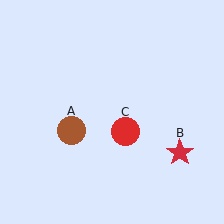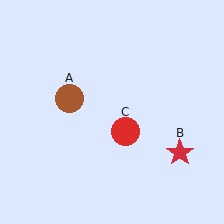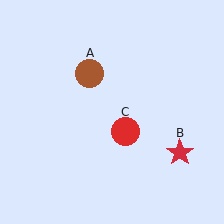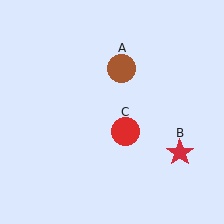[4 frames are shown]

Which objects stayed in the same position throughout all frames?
Red star (object B) and red circle (object C) remained stationary.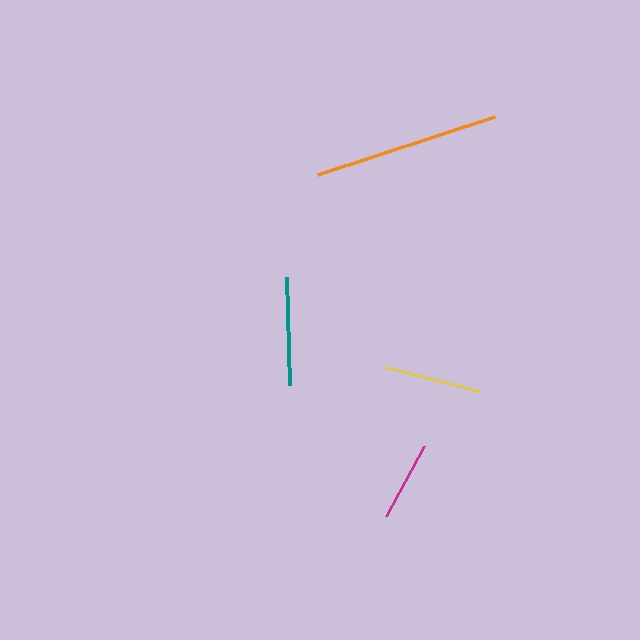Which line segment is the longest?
The orange line is the longest at approximately 187 pixels.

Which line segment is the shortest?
The magenta line is the shortest at approximately 80 pixels.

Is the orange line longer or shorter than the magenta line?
The orange line is longer than the magenta line.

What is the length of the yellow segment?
The yellow segment is approximately 97 pixels long.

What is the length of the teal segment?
The teal segment is approximately 108 pixels long.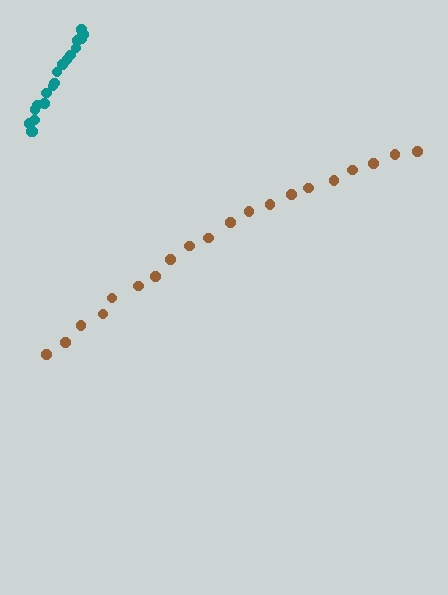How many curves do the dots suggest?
There are 2 distinct paths.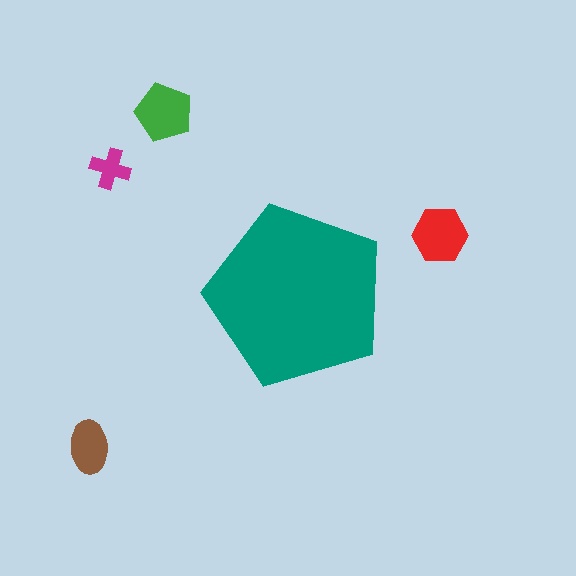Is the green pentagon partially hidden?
No, the green pentagon is fully visible.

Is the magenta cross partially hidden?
No, the magenta cross is fully visible.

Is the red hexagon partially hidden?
No, the red hexagon is fully visible.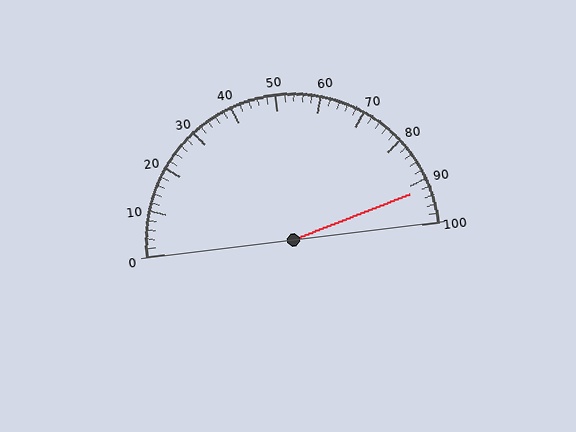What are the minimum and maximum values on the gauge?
The gauge ranges from 0 to 100.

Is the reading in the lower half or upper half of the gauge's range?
The reading is in the upper half of the range (0 to 100).